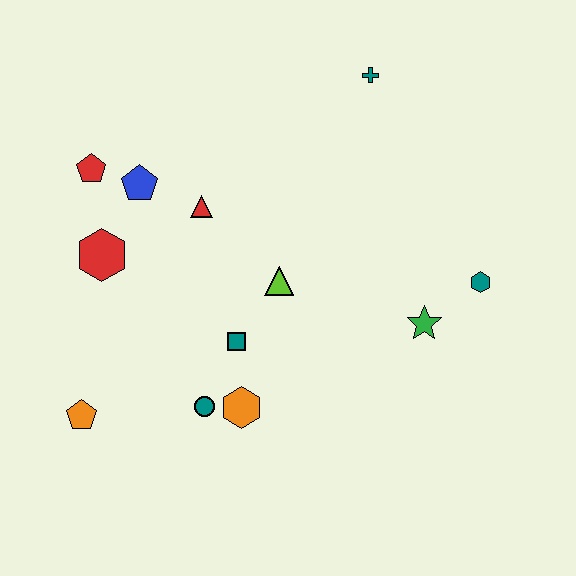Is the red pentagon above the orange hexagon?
Yes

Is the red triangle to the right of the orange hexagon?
No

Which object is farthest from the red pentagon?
The teal hexagon is farthest from the red pentagon.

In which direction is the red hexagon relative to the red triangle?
The red hexagon is to the left of the red triangle.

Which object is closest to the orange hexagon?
The teal circle is closest to the orange hexagon.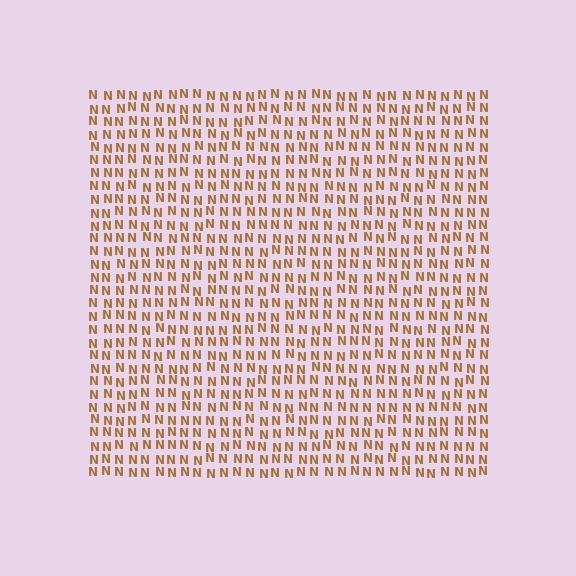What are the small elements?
The small elements are letter N's.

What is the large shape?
The large shape is a square.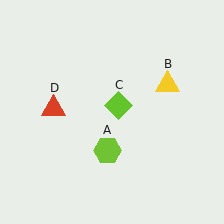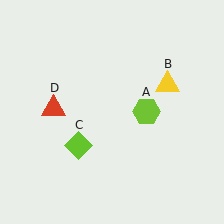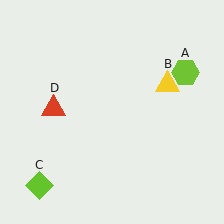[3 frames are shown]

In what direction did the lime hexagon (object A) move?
The lime hexagon (object A) moved up and to the right.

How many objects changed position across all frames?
2 objects changed position: lime hexagon (object A), lime diamond (object C).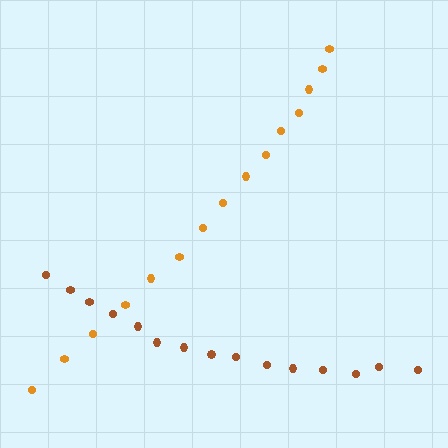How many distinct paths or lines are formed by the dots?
There are 2 distinct paths.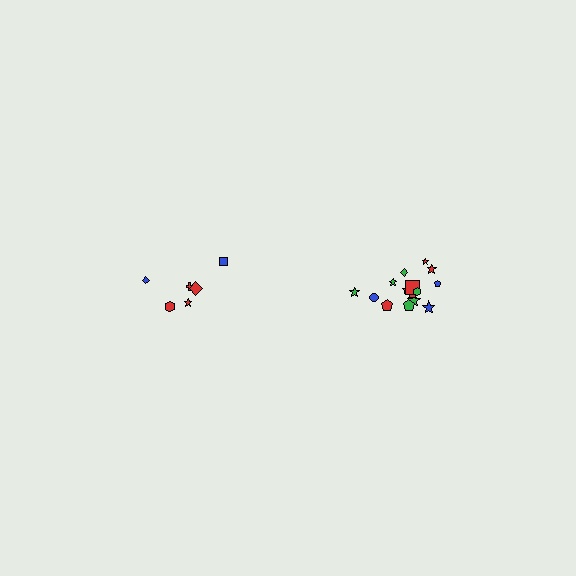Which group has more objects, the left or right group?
The right group.